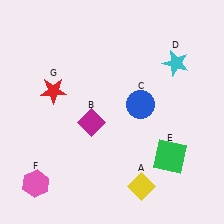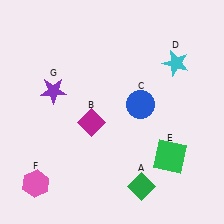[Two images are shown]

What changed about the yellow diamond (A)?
In Image 1, A is yellow. In Image 2, it changed to green.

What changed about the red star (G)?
In Image 1, G is red. In Image 2, it changed to purple.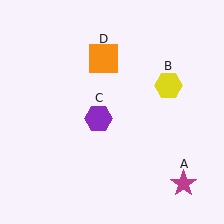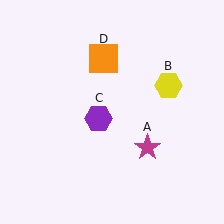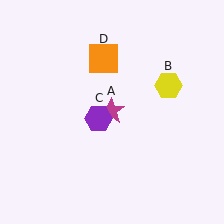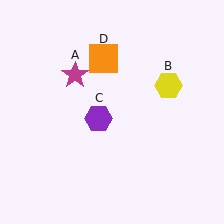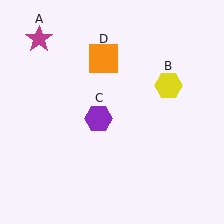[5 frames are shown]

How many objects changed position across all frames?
1 object changed position: magenta star (object A).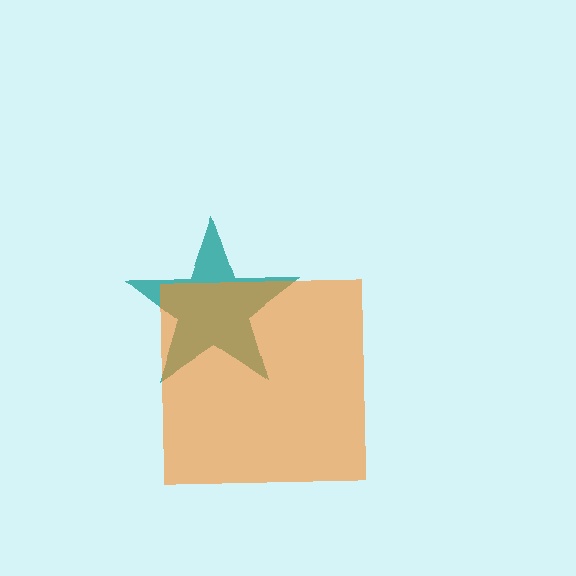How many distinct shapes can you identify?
There are 2 distinct shapes: a teal star, an orange square.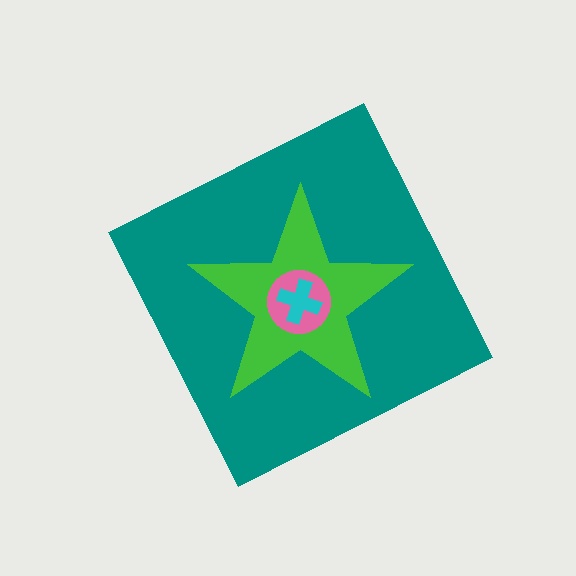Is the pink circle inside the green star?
Yes.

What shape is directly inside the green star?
The pink circle.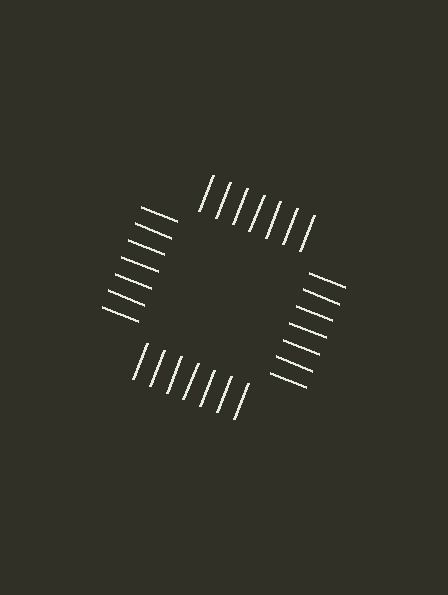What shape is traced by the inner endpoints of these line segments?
An illusory square — the line segments terminate on its edges but no continuous stroke is drawn.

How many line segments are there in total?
28 — 7 along each of the 4 edges.